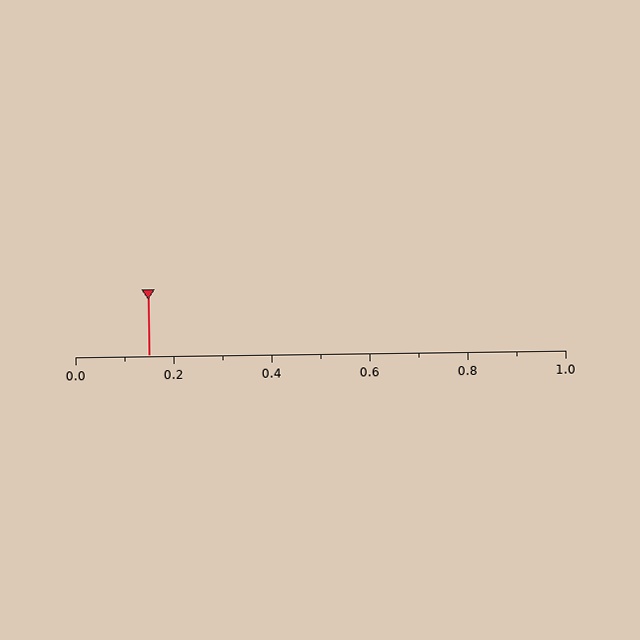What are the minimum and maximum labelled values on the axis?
The axis runs from 0.0 to 1.0.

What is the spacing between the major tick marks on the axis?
The major ticks are spaced 0.2 apart.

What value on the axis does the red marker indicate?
The marker indicates approximately 0.15.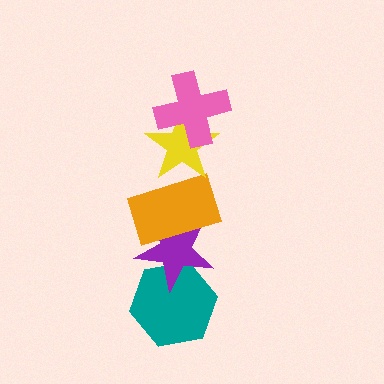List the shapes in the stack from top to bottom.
From top to bottom: the pink cross, the yellow star, the orange rectangle, the purple star, the teal hexagon.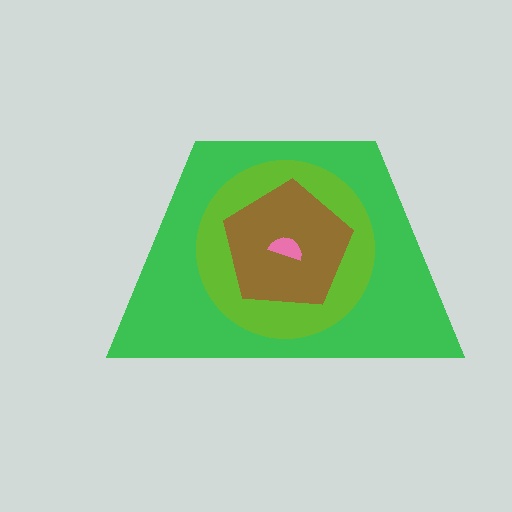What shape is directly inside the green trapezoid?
The lime circle.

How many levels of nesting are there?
4.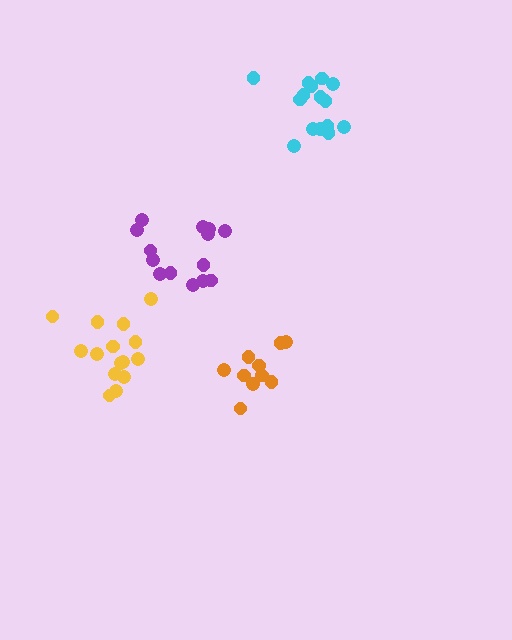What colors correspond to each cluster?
The clusters are colored: yellow, orange, purple, cyan.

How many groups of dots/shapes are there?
There are 4 groups.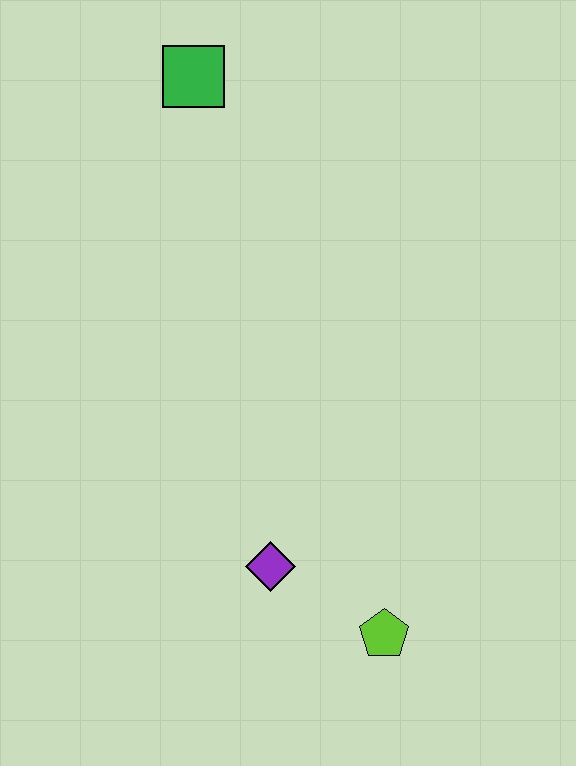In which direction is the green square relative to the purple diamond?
The green square is above the purple diamond.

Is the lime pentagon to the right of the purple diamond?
Yes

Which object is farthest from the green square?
The lime pentagon is farthest from the green square.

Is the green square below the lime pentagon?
No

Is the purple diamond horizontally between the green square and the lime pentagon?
Yes